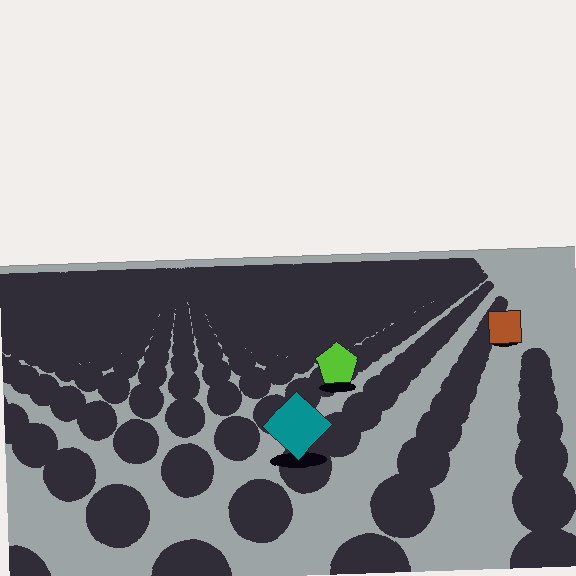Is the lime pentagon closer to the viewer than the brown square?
Yes. The lime pentagon is closer — you can tell from the texture gradient: the ground texture is coarser near it.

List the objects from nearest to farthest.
From nearest to farthest: the teal diamond, the lime pentagon, the brown square.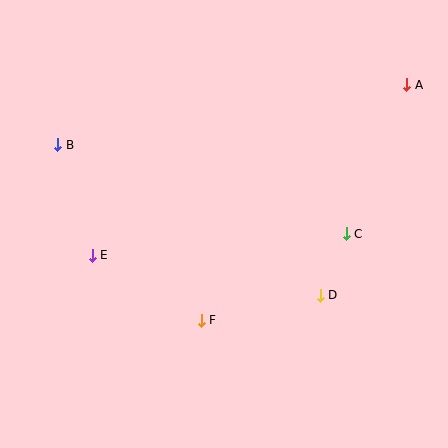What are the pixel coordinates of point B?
Point B is at (57, 145).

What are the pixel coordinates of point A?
Point A is at (407, 85).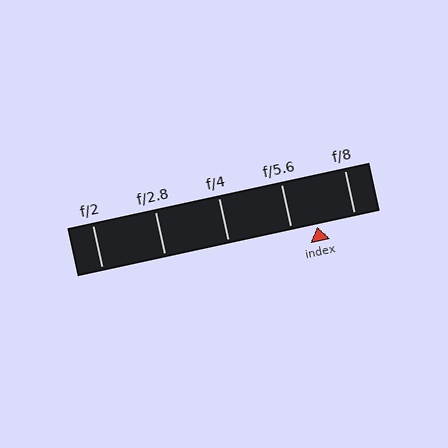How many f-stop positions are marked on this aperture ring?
There are 5 f-stop positions marked.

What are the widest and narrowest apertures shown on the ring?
The widest aperture shown is f/2 and the narrowest is f/8.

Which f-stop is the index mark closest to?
The index mark is closest to f/5.6.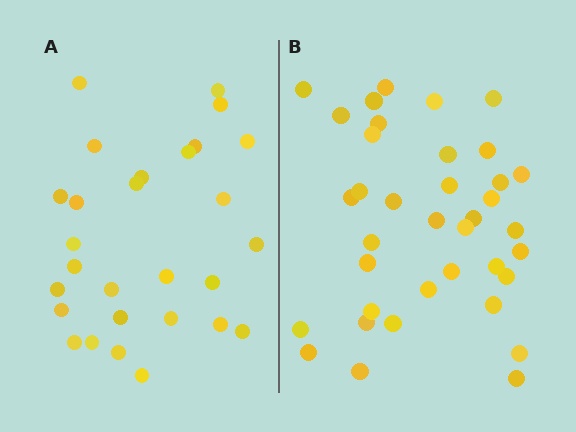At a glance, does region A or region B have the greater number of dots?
Region B (the right region) has more dots.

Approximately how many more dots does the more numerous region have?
Region B has roughly 8 or so more dots than region A.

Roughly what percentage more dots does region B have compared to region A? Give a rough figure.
About 30% more.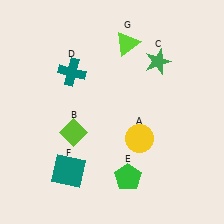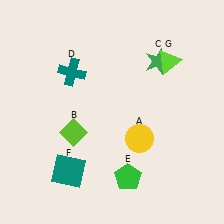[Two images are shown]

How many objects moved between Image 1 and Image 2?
1 object moved between the two images.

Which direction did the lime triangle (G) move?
The lime triangle (G) moved right.